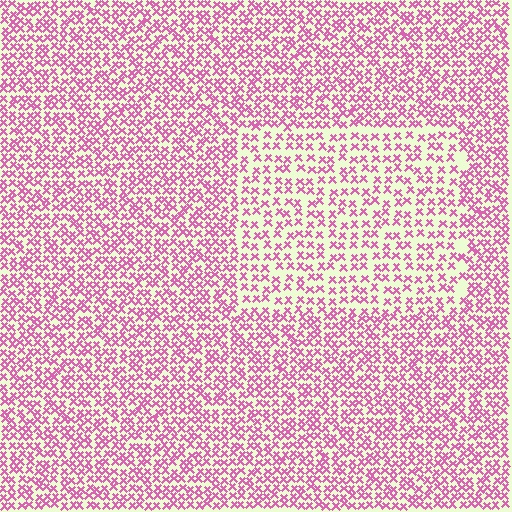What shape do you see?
I see a rectangle.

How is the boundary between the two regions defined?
The boundary is defined by a change in element density (approximately 1.6x ratio). All elements are the same color, size, and shape.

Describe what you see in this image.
The image contains small pink elements arranged at two different densities. A rectangle-shaped region is visible where the elements are less densely packed than the surrounding area.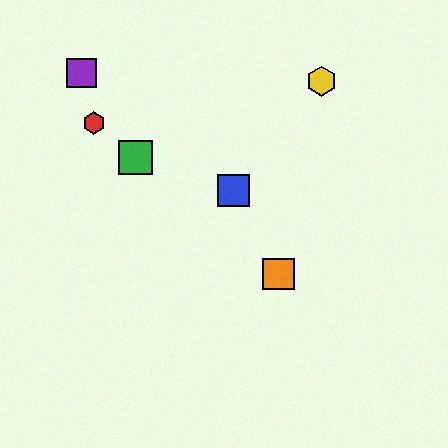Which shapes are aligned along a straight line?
The red hexagon, the green square, the orange square are aligned along a straight line.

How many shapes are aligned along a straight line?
3 shapes (the red hexagon, the green square, the orange square) are aligned along a straight line.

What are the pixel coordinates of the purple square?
The purple square is at (81, 73).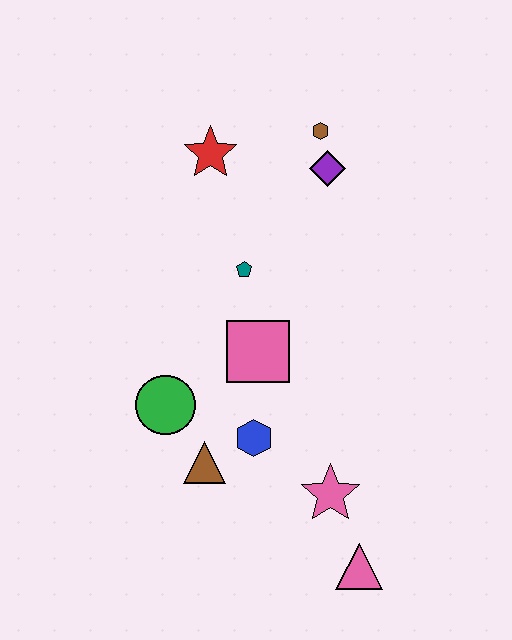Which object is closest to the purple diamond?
The brown hexagon is closest to the purple diamond.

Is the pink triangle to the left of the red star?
No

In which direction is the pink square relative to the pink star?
The pink square is above the pink star.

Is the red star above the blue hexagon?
Yes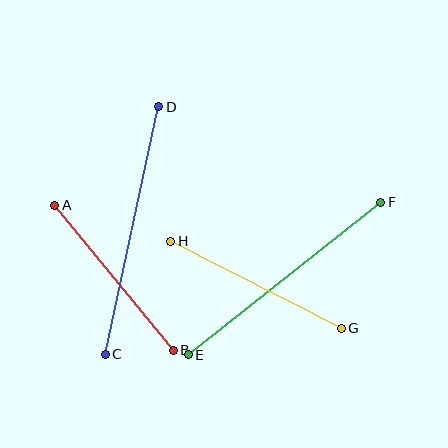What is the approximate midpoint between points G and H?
The midpoint is at approximately (256, 285) pixels.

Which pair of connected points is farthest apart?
Points C and D are farthest apart.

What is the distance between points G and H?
The distance is approximately 191 pixels.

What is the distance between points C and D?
The distance is approximately 253 pixels.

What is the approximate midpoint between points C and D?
The midpoint is at approximately (132, 231) pixels.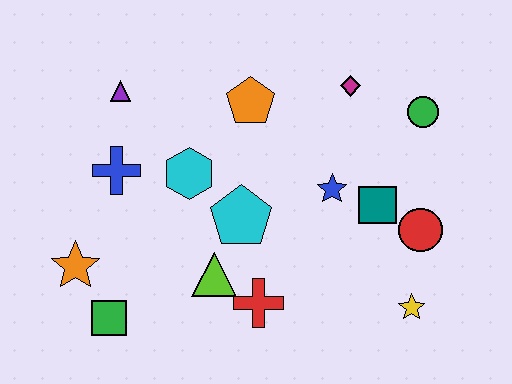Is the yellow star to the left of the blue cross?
No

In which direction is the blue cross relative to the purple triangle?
The blue cross is below the purple triangle.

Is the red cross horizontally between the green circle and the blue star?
No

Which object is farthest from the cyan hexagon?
The yellow star is farthest from the cyan hexagon.